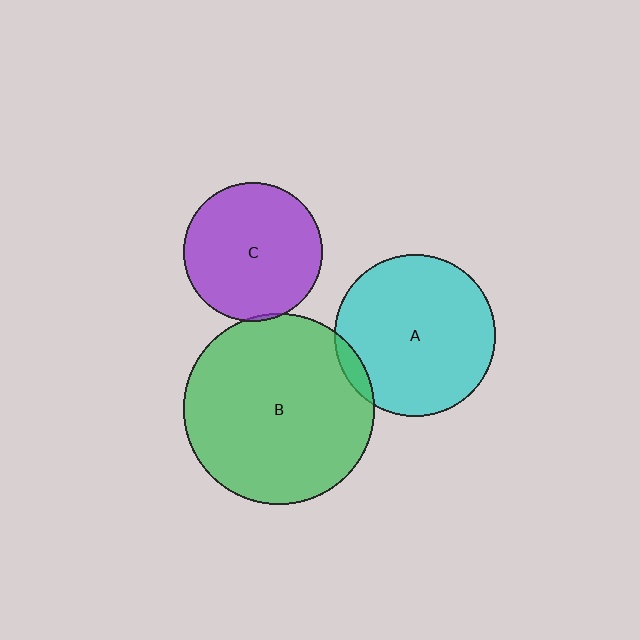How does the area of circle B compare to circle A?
Approximately 1.4 times.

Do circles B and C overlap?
Yes.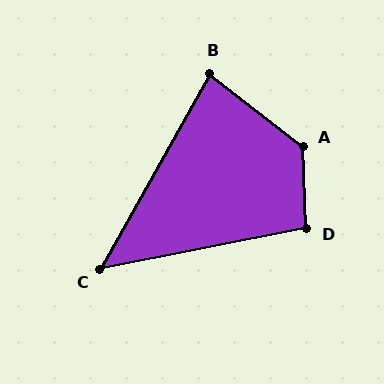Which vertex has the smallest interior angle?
C, at approximately 50 degrees.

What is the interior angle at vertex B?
Approximately 81 degrees (acute).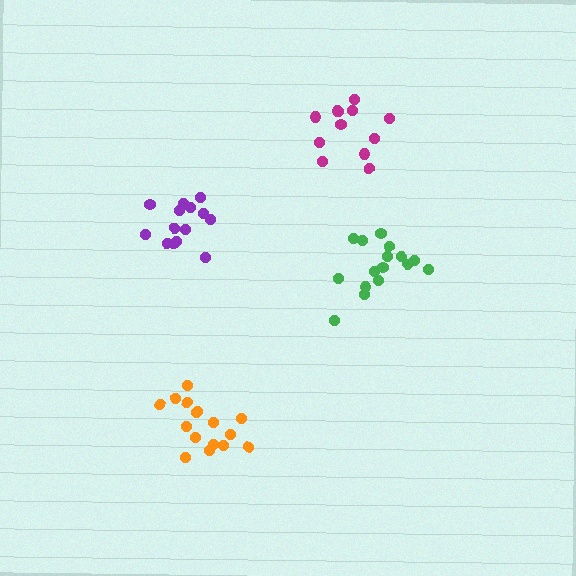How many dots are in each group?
Group 1: 14 dots, Group 2: 16 dots, Group 3: 17 dots, Group 4: 12 dots (59 total).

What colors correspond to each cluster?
The clusters are colored: purple, green, orange, magenta.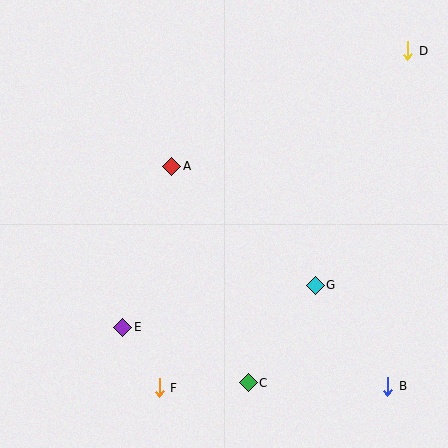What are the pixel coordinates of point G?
Point G is at (315, 285).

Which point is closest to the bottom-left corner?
Point F is closest to the bottom-left corner.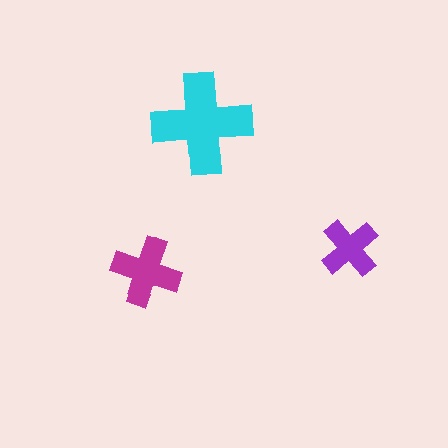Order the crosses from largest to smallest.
the cyan one, the magenta one, the purple one.